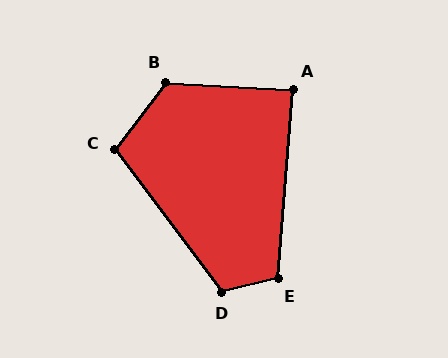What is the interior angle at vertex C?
Approximately 106 degrees (obtuse).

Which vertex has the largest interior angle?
B, at approximately 123 degrees.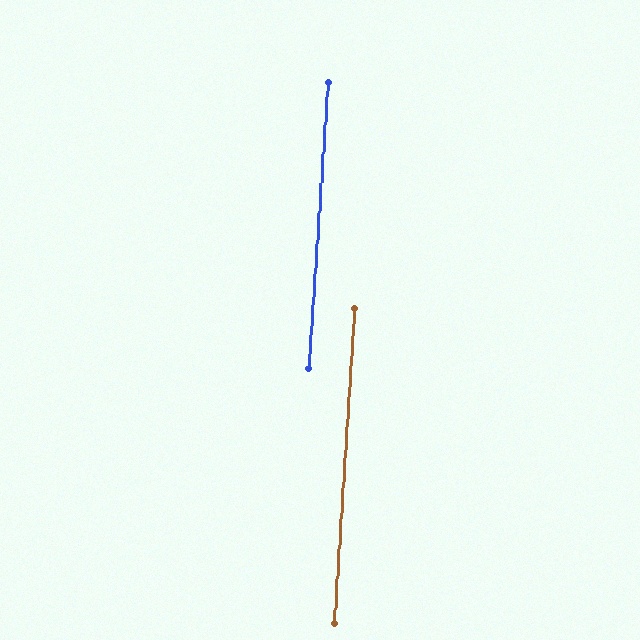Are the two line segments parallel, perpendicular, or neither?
Parallel — their directions differ by only 0.2°.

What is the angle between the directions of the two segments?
Approximately 0 degrees.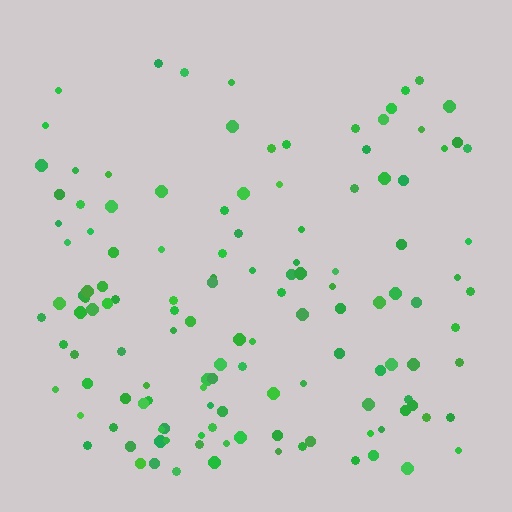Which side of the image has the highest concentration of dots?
The bottom.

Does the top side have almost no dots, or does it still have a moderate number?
Still a moderate number, just noticeably fewer than the bottom.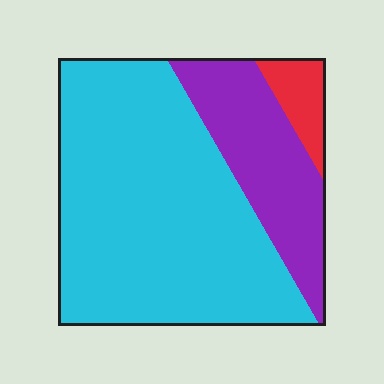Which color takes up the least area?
Red, at roughly 5%.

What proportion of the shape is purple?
Purple takes up less than a quarter of the shape.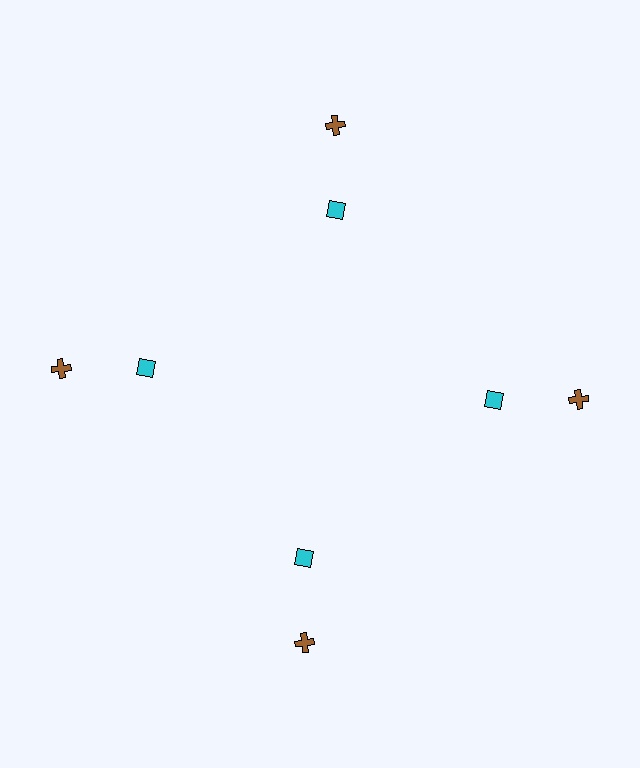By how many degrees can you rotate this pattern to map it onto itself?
The pattern maps onto itself every 90 degrees of rotation.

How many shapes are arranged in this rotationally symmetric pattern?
There are 8 shapes, arranged in 4 groups of 2.